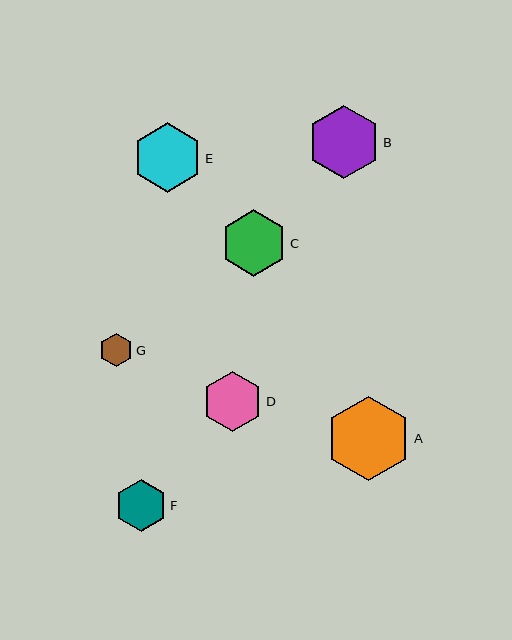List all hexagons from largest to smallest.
From largest to smallest: A, B, E, C, D, F, G.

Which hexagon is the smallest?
Hexagon G is the smallest with a size of approximately 34 pixels.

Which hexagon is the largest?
Hexagon A is the largest with a size of approximately 85 pixels.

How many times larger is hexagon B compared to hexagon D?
Hexagon B is approximately 1.2 times the size of hexagon D.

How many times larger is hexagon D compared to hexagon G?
Hexagon D is approximately 1.8 times the size of hexagon G.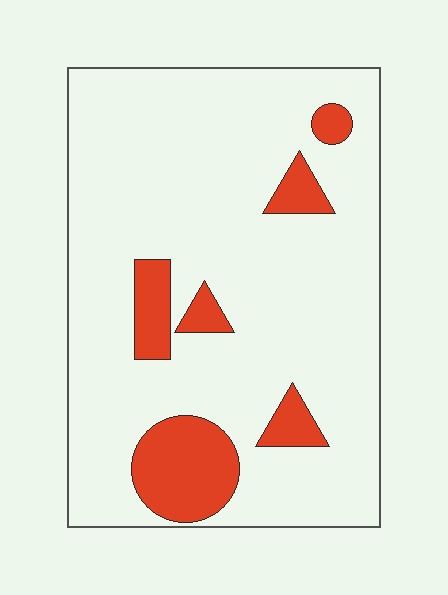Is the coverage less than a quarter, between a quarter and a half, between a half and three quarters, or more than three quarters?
Less than a quarter.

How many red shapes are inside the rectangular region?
6.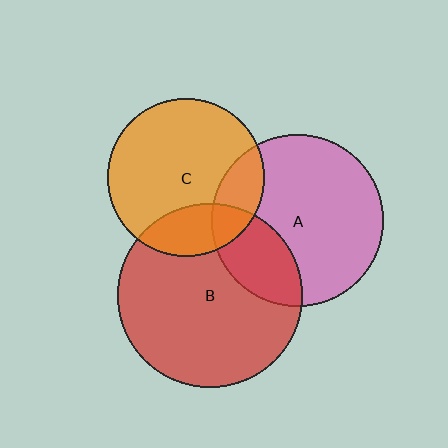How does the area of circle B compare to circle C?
Approximately 1.4 times.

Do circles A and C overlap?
Yes.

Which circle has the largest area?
Circle B (red).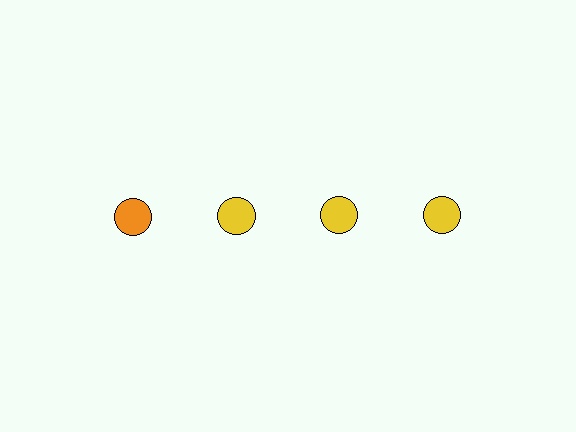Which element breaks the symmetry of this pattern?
The orange circle in the top row, leftmost column breaks the symmetry. All other shapes are yellow circles.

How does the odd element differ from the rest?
It has a different color: orange instead of yellow.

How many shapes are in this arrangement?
There are 4 shapes arranged in a grid pattern.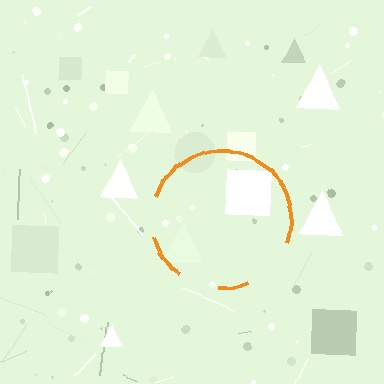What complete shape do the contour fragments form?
The contour fragments form a circle.